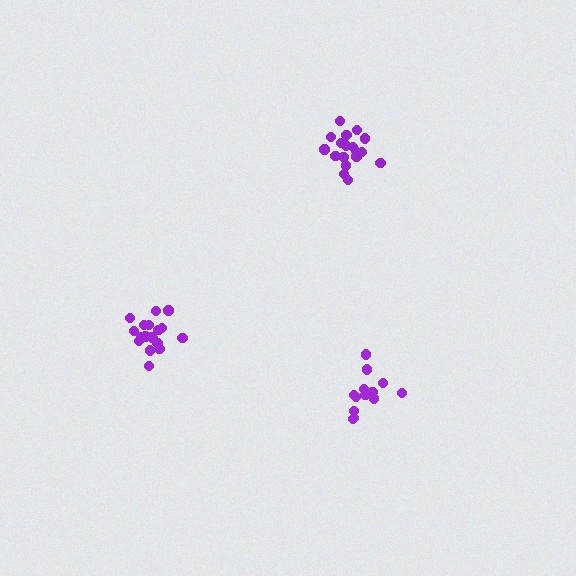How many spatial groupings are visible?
There are 3 spatial groupings.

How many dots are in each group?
Group 1: 13 dots, Group 2: 18 dots, Group 3: 18 dots (49 total).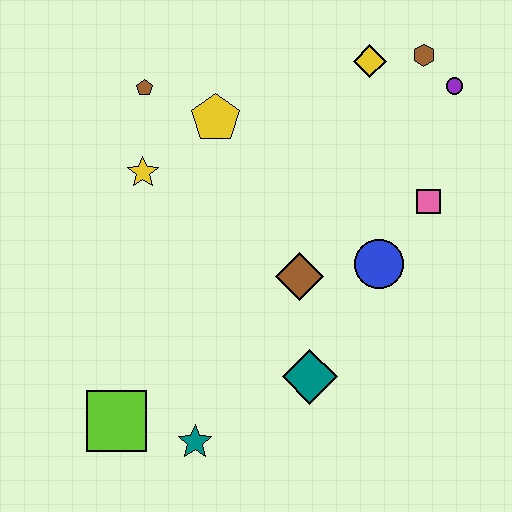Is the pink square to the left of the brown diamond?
No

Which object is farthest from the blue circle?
The lime square is farthest from the blue circle.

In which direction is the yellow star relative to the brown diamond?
The yellow star is to the left of the brown diamond.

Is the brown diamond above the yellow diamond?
No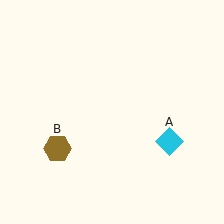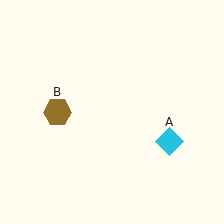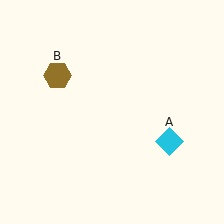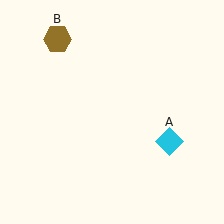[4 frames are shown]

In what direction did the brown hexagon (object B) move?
The brown hexagon (object B) moved up.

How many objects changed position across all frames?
1 object changed position: brown hexagon (object B).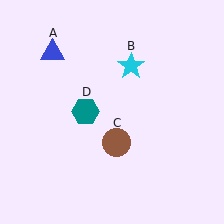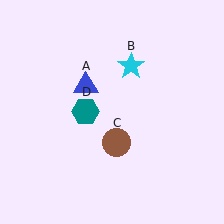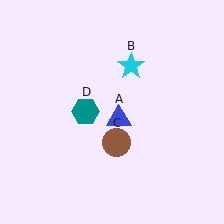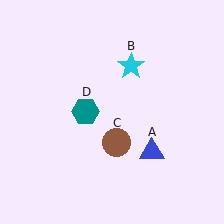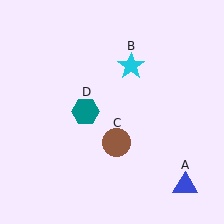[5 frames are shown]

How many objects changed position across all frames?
1 object changed position: blue triangle (object A).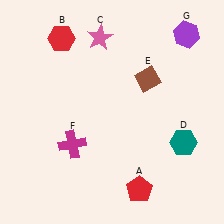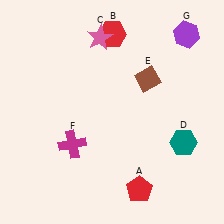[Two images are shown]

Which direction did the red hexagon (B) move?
The red hexagon (B) moved right.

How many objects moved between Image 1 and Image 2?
1 object moved between the two images.